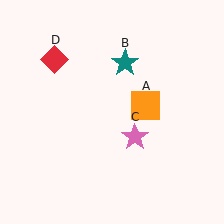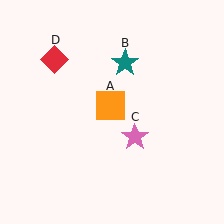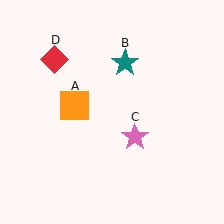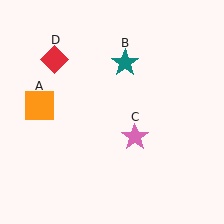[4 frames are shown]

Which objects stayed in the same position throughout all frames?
Teal star (object B) and pink star (object C) and red diamond (object D) remained stationary.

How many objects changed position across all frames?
1 object changed position: orange square (object A).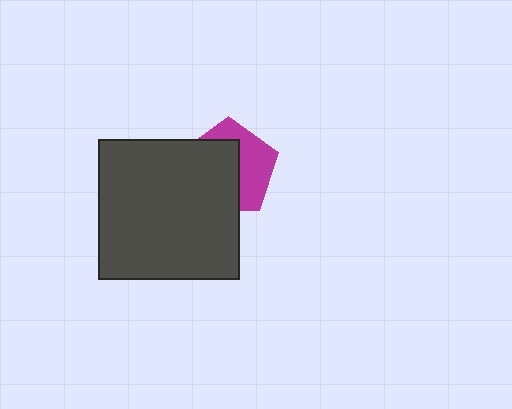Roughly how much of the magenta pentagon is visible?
A small part of it is visible (roughly 44%).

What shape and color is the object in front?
The object in front is a dark gray rectangle.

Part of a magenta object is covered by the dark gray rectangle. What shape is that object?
It is a pentagon.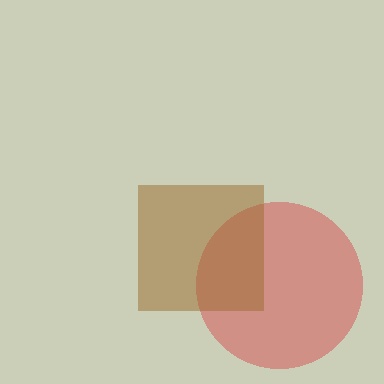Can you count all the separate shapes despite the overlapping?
Yes, there are 2 separate shapes.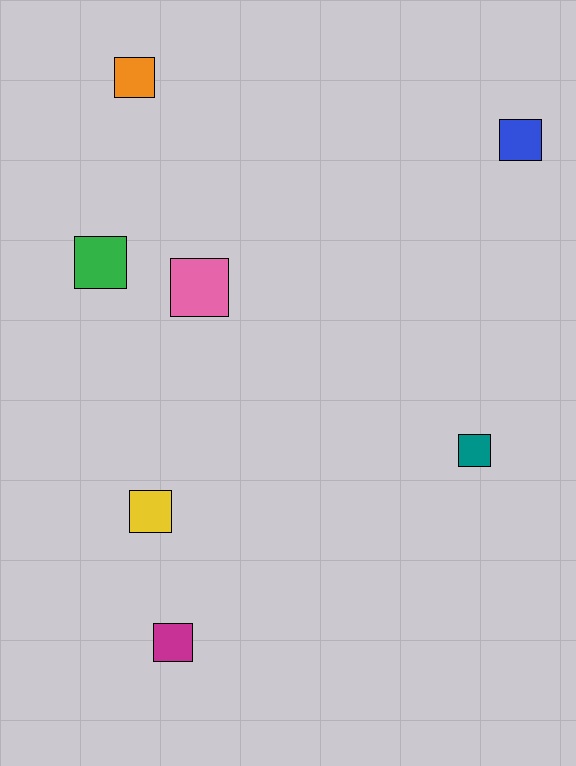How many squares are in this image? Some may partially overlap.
There are 7 squares.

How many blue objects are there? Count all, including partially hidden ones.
There is 1 blue object.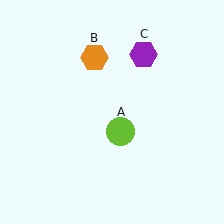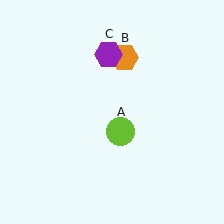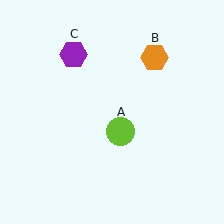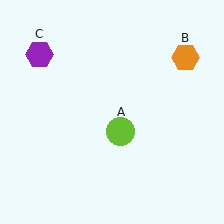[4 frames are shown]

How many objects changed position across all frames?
2 objects changed position: orange hexagon (object B), purple hexagon (object C).